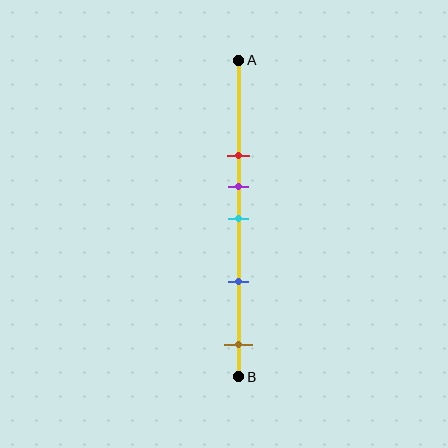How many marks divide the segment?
There are 5 marks dividing the segment.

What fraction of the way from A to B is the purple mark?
The purple mark is approximately 40% (0.4) of the way from A to B.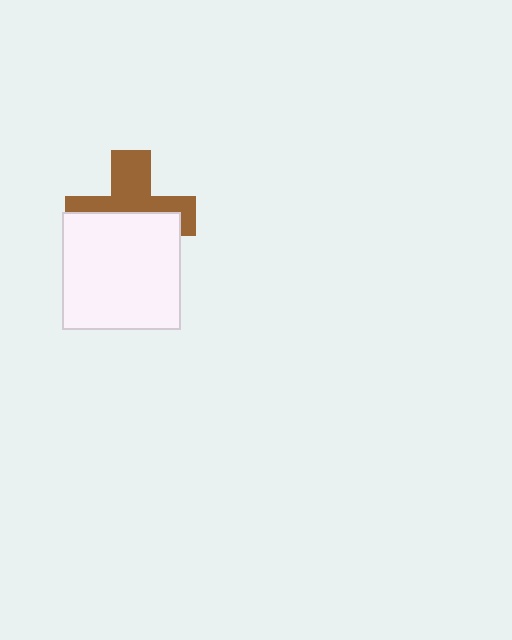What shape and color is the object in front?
The object in front is a white square.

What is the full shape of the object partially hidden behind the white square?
The partially hidden object is a brown cross.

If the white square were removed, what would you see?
You would see the complete brown cross.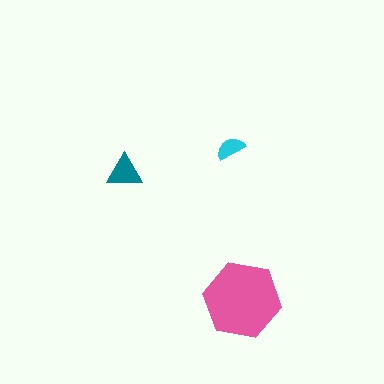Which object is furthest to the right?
The pink hexagon is rightmost.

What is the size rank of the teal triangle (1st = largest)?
2nd.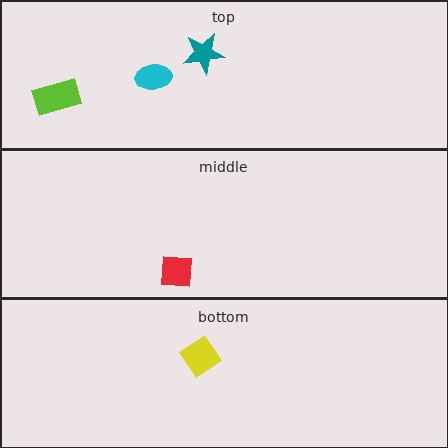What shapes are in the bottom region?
The yellow diamond.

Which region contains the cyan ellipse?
The top region.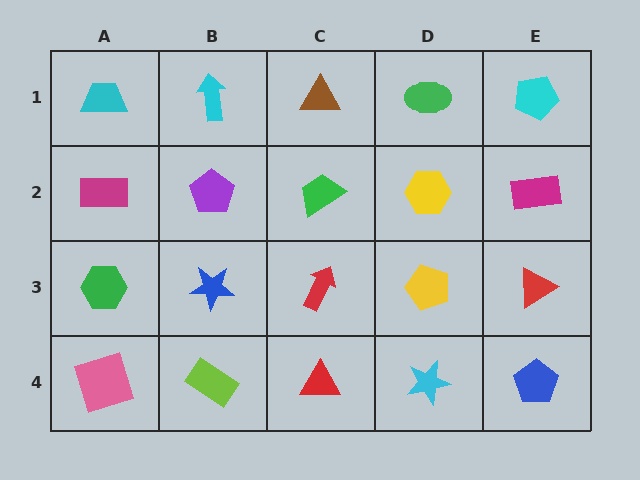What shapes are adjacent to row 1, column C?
A green trapezoid (row 2, column C), a cyan arrow (row 1, column B), a green ellipse (row 1, column D).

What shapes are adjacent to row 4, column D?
A yellow pentagon (row 3, column D), a red triangle (row 4, column C), a blue pentagon (row 4, column E).